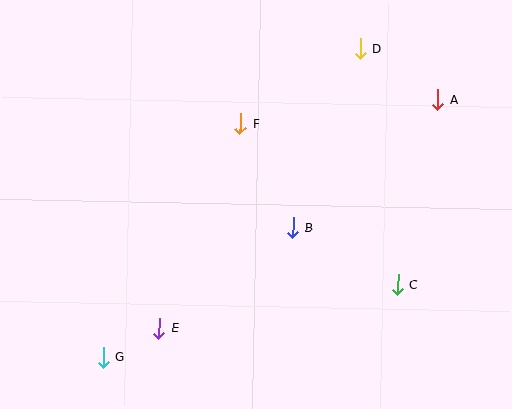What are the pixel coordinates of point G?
Point G is at (103, 357).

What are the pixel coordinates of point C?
Point C is at (398, 285).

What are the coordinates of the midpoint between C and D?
The midpoint between C and D is at (379, 167).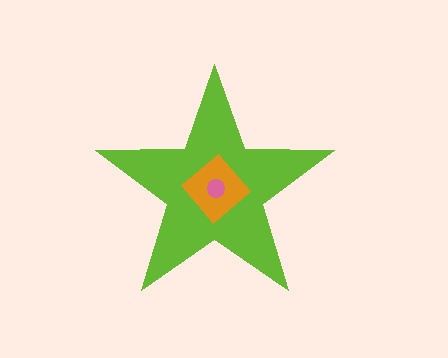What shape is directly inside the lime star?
The orange diamond.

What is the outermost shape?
The lime star.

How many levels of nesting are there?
3.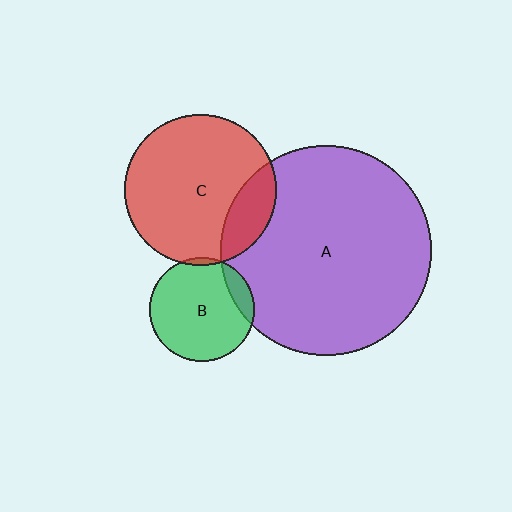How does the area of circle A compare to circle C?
Approximately 1.9 times.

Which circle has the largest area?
Circle A (purple).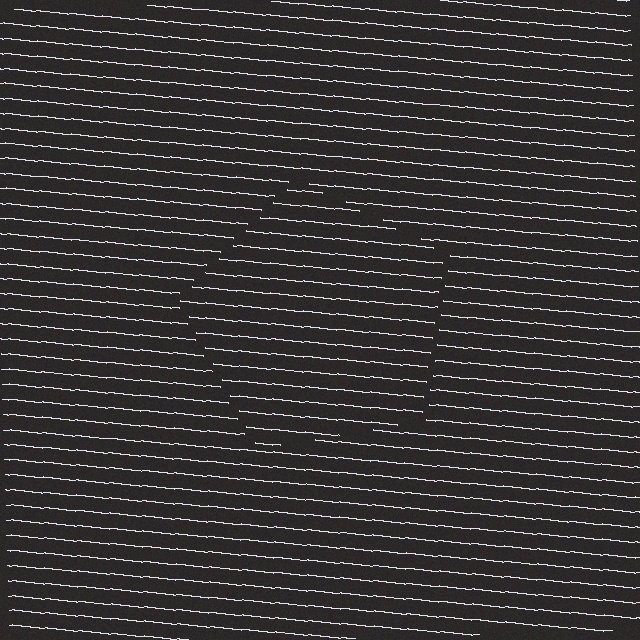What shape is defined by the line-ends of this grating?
An illusory pentagon. The interior of the shape contains the same grating, shifted by half a period — the contour is defined by the phase discontinuity where line-ends from the inner and outer gratings abut.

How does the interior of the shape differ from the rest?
The interior of the shape contains the same grating, shifted by half a period — the contour is defined by the phase discontinuity where line-ends from the inner and outer gratings abut.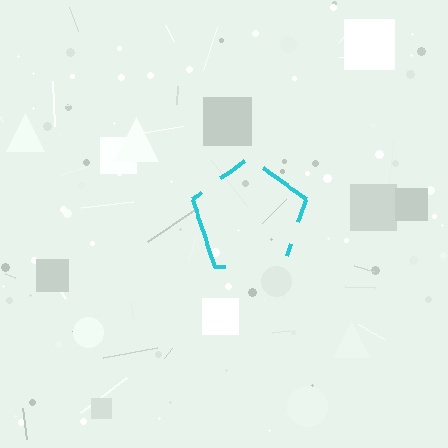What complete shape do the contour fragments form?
The contour fragments form a pentagon.